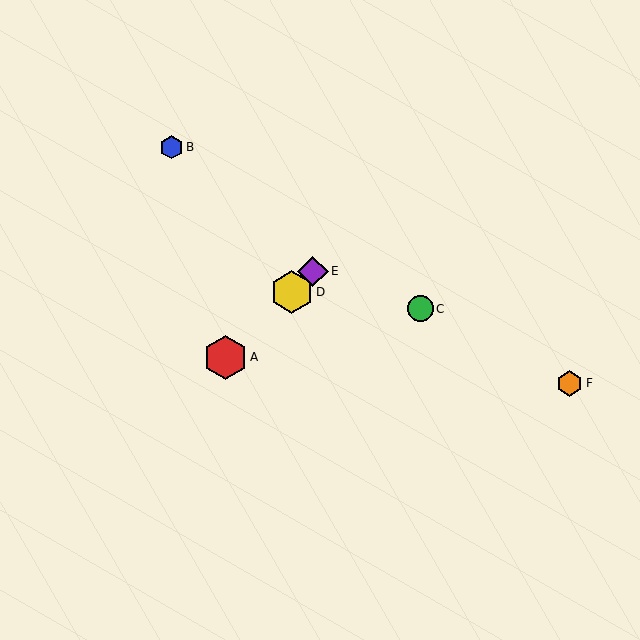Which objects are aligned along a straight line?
Objects A, D, E are aligned along a straight line.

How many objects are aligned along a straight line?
3 objects (A, D, E) are aligned along a straight line.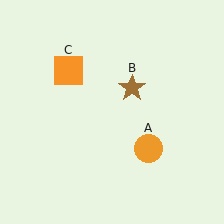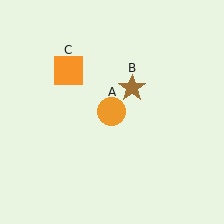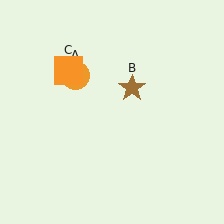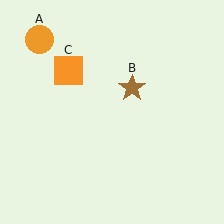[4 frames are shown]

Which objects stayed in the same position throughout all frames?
Brown star (object B) and orange square (object C) remained stationary.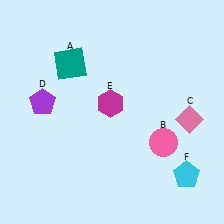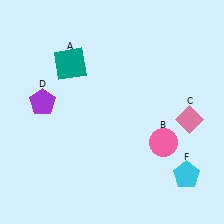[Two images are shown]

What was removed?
The magenta hexagon (E) was removed in Image 2.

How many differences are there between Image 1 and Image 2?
There is 1 difference between the two images.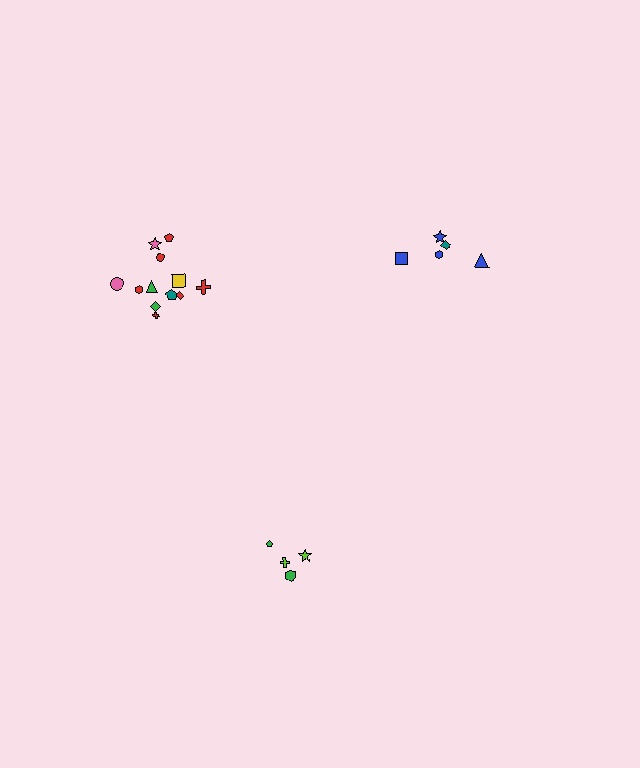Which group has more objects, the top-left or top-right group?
The top-left group.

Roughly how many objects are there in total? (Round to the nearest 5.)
Roughly 20 objects in total.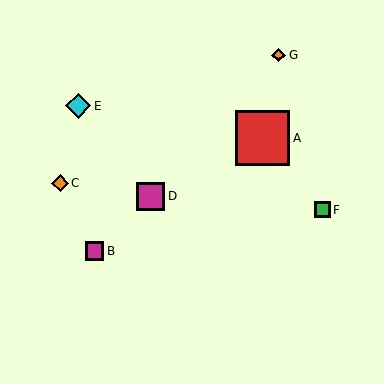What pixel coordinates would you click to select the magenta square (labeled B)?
Click at (94, 251) to select the magenta square B.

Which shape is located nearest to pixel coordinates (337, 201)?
The green square (labeled F) at (323, 210) is nearest to that location.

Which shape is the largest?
The red square (labeled A) is the largest.